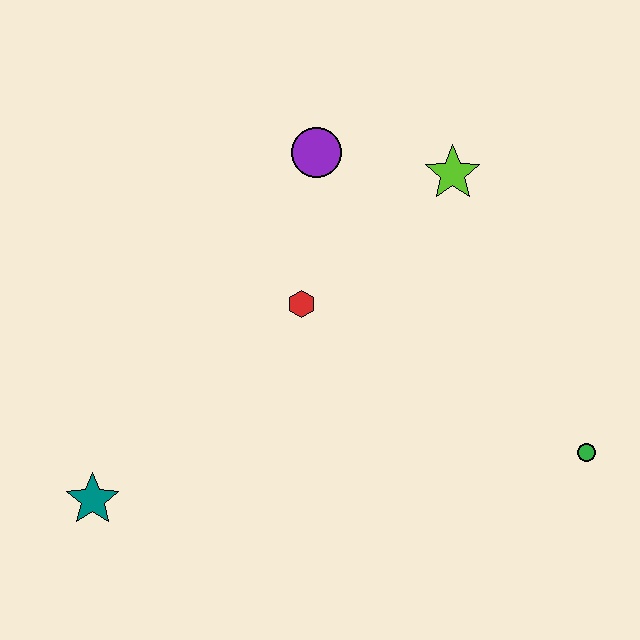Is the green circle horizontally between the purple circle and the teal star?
No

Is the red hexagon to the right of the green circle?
No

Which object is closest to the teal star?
The red hexagon is closest to the teal star.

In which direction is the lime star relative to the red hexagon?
The lime star is to the right of the red hexagon.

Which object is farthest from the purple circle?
The teal star is farthest from the purple circle.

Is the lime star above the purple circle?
No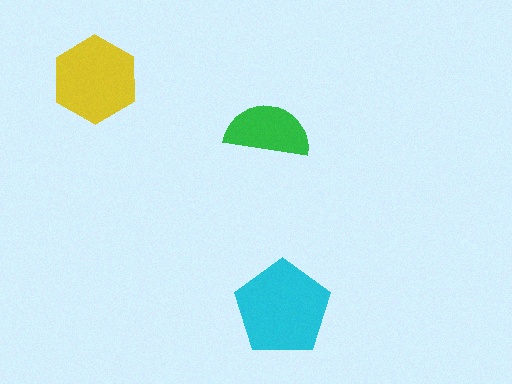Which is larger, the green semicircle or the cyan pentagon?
The cyan pentagon.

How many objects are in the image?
There are 3 objects in the image.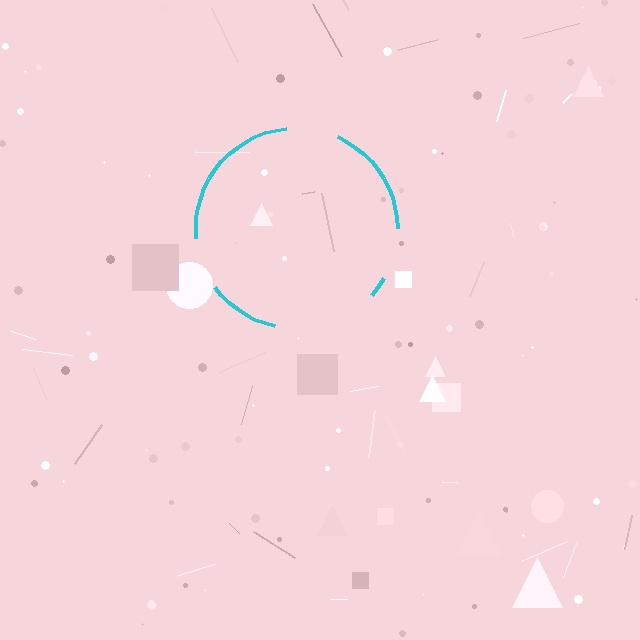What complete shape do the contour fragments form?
The contour fragments form a circle.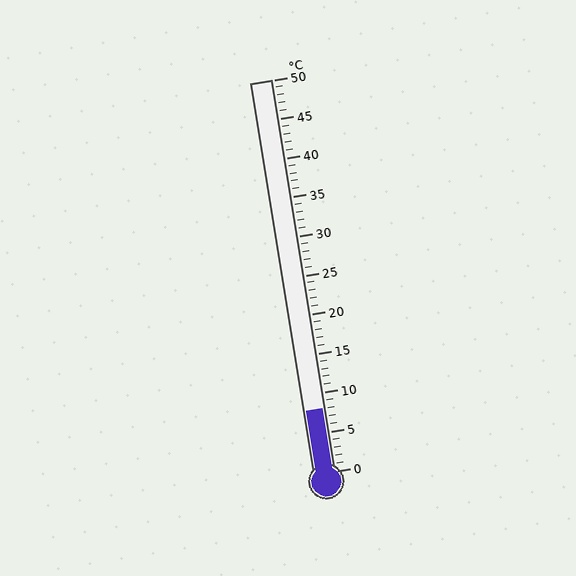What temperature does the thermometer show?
The thermometer shows approximately 8°C.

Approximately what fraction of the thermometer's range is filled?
The thermometer is filled to approximately 15% of its range.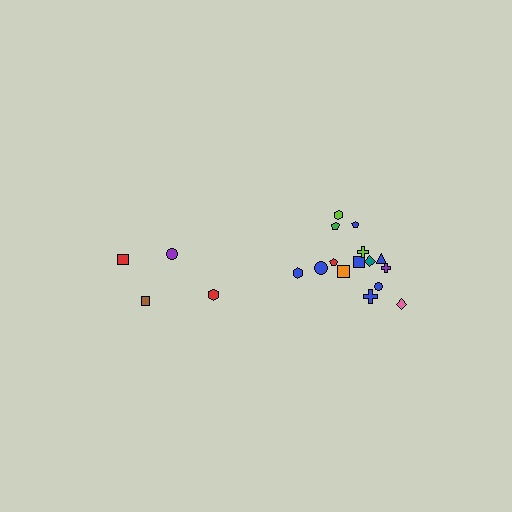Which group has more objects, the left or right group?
The right group.